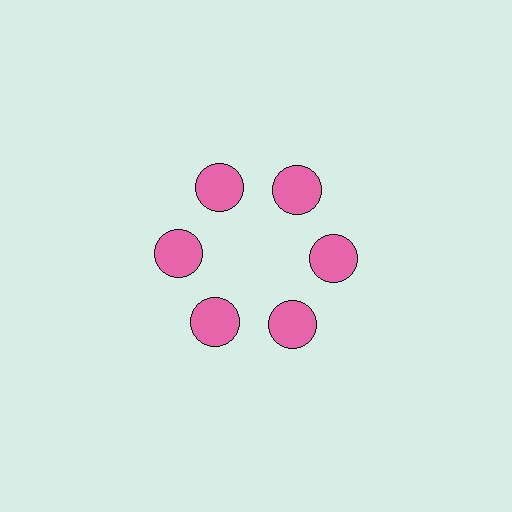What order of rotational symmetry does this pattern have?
This pattern has 6-fold rotational symmetry.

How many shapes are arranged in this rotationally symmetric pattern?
There are 6 shapes, arranged in 6 groups of 1.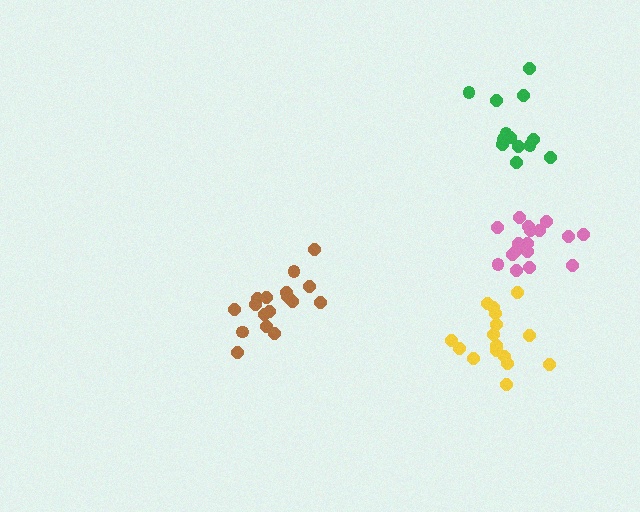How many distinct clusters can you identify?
There are 4 distinct clusters.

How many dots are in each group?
Group 1: 17 dots, Group 2: 17 dots, Group 3: 16 dots, Group 4: 13 dots (63 total).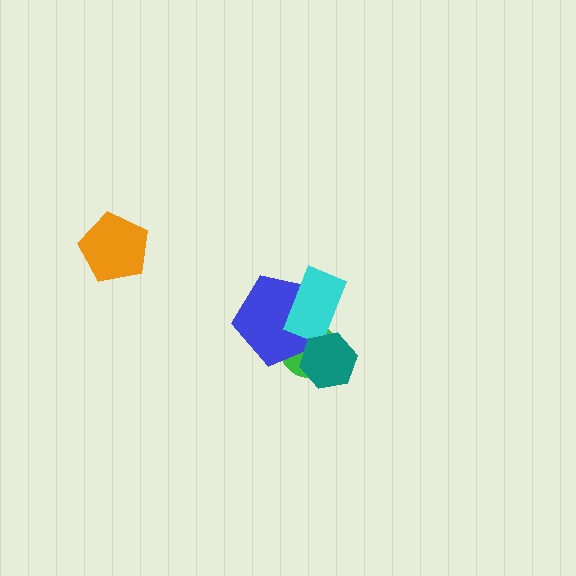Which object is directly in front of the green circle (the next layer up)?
The blue pentagon is directly in front of the green circle.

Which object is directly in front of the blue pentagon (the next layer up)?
The cyan rectangle is directly in front of the blue pentagon.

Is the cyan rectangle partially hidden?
Yes, it is partially covered by another shape.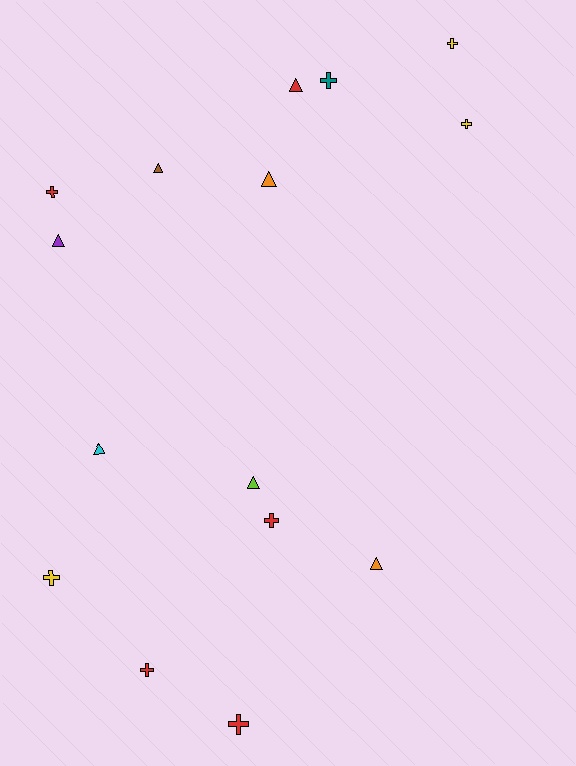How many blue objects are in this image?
There are no blue objects.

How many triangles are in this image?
There are 7 triangles.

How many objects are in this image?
There are 15 objects.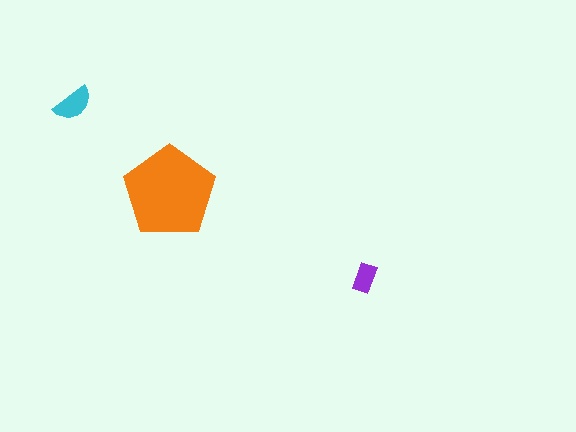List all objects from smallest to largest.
The purple rectangle, the cyan semicircle, the orange pentagon.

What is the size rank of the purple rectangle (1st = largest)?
3rd.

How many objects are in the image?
There are 3 objects in the image.